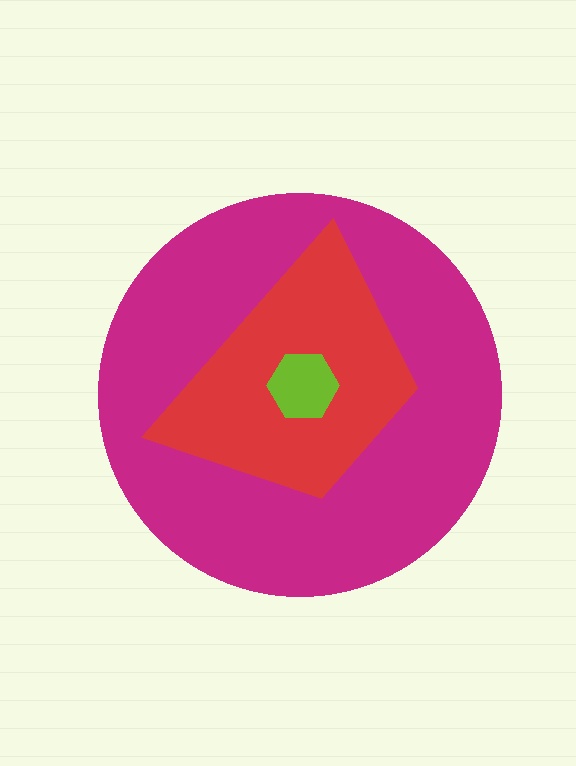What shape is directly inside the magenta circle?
The red trapezoid.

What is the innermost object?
The lime hexagon.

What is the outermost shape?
The magenta circle.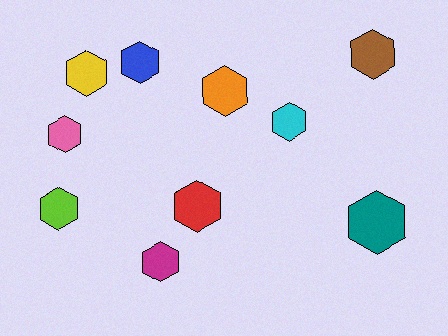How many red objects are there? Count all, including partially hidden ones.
There is 1 red object.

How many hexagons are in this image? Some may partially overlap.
There are 10 hexagons.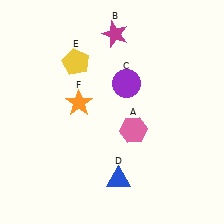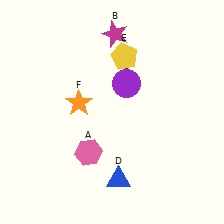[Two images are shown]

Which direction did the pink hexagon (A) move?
The pink hexagon (A) moved left.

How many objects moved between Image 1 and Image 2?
2 objects moved between the two images.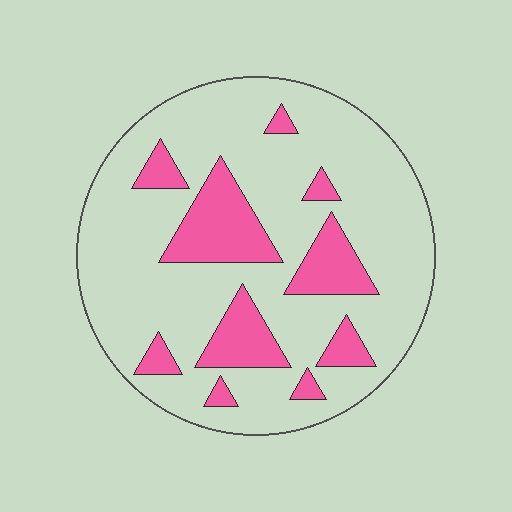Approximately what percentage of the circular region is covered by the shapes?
Approximately 20%.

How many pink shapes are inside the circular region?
10.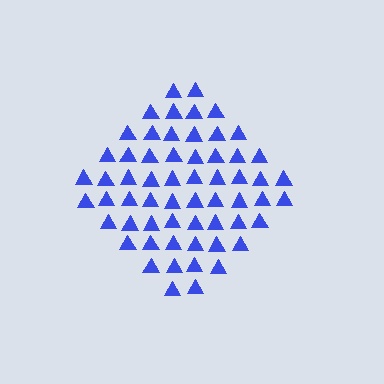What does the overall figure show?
The overall figure shows a diamond.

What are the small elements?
The small elements are triangles.